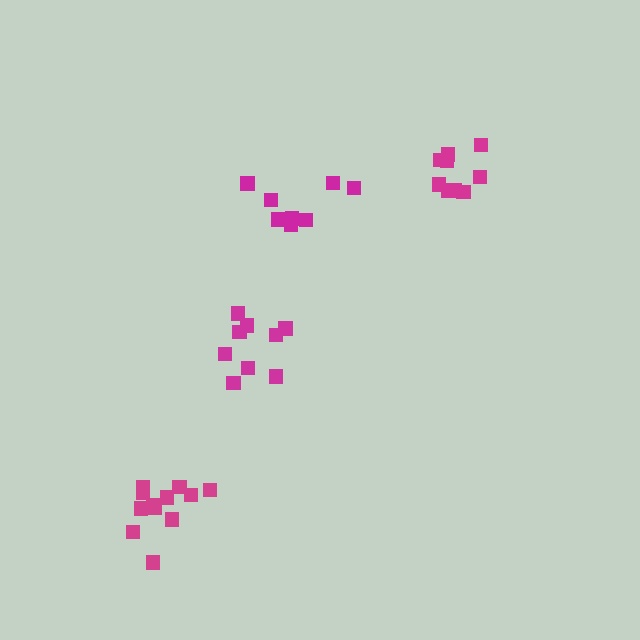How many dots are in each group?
Group 1: 8 dots, Group 2: 9 dots, Group 3: 9 dots, Group 4: 12 dots (38 total).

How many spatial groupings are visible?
There are 4 spatial groupings.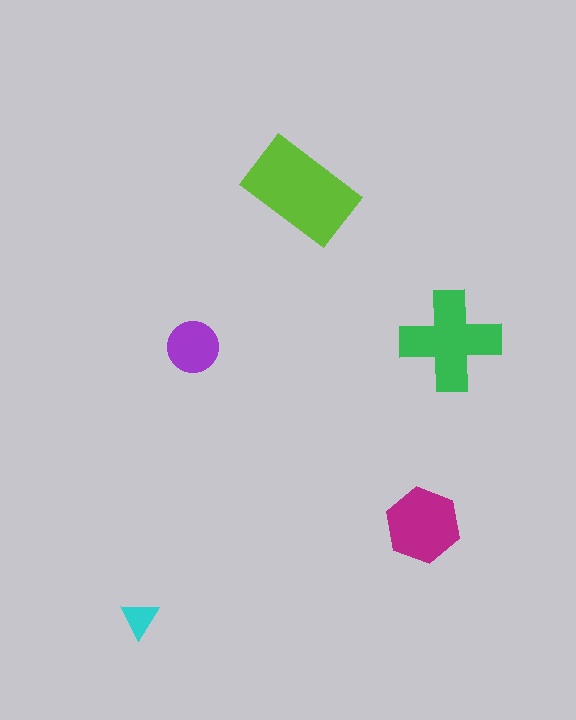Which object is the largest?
The lime rectangle.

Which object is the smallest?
The cyan triangle.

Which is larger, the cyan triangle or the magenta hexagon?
The magenta hexagon.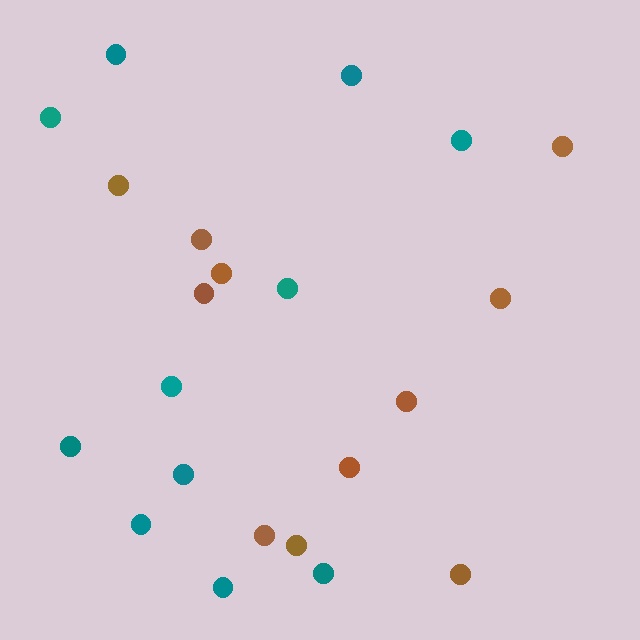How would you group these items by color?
There are 2 groups: one group of teal circles (11) and one group of brown circles (11).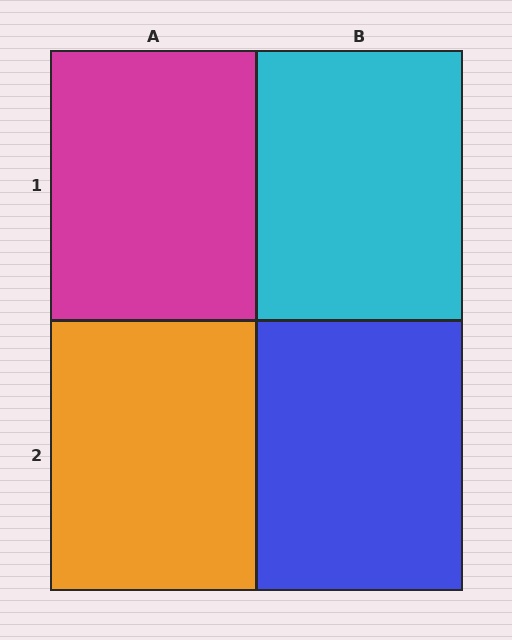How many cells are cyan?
1 cell is cyan.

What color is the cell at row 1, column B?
Cyan.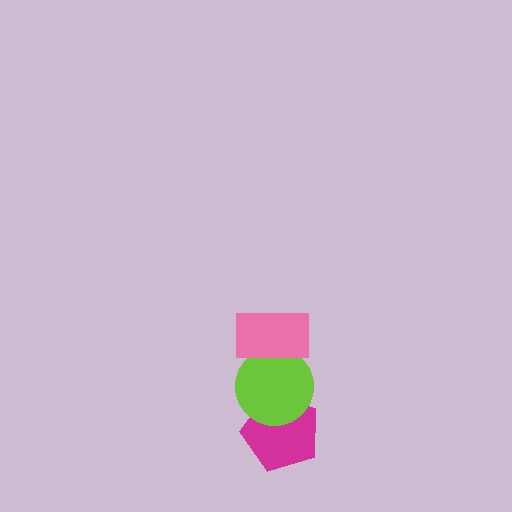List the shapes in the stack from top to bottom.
From top to bottom: the pink rectangle, the lime circle, the magenta pentagon.